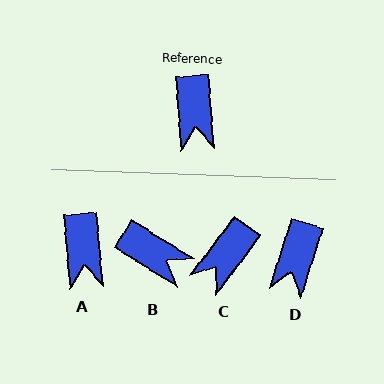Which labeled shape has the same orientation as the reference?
A.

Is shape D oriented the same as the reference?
No, it is off by about 22 degrees.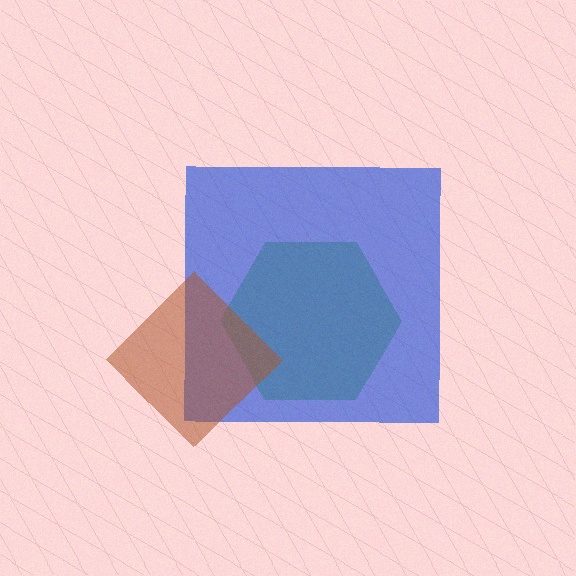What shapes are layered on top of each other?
The layered shapes are: a lime hexagon, a blue square, a brown diamond.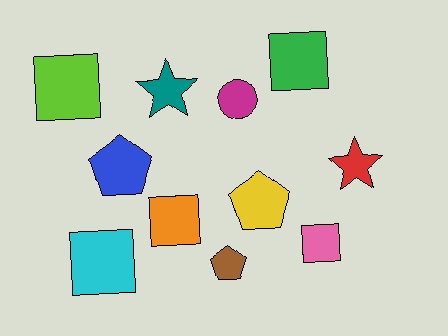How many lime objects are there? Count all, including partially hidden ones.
There is 1 lime object.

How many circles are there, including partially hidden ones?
There is 1 circle.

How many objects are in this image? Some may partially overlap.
There are 11 objects.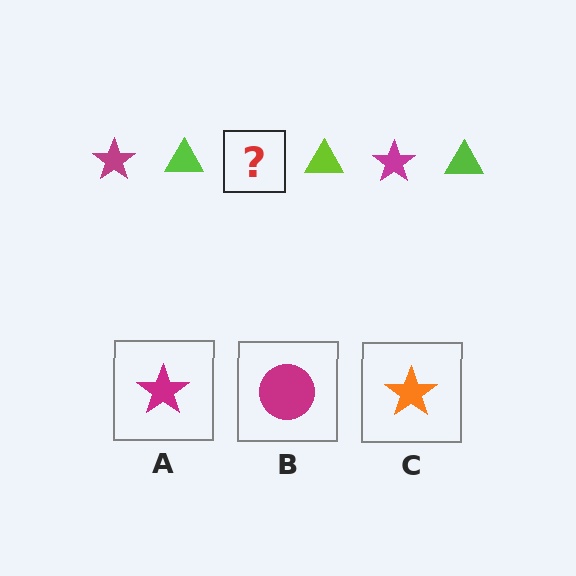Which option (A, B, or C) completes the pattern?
A.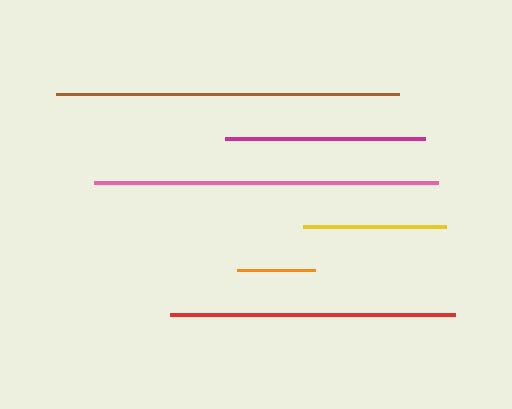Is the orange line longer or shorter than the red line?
The red line is longer than the orange line.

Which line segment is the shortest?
The orange line is the shortest at approximately 78 pixels.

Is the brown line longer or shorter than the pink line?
The pink line is longer than the brown line.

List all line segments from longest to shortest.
From longest to shortest: pink, brown, red, magenta, yellow, orange.